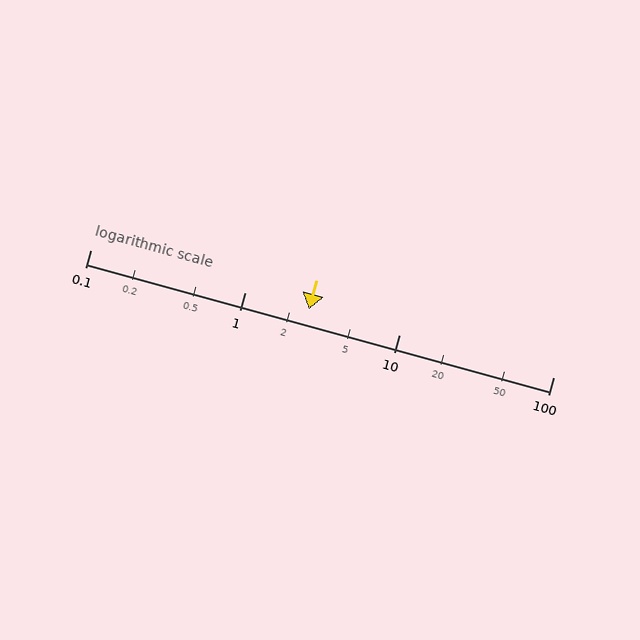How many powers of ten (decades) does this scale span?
The scale spans 3 decades, from 0.1 to 100.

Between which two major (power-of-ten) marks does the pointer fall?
The pointer is between 1 and 10.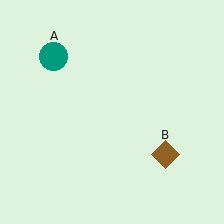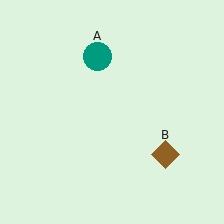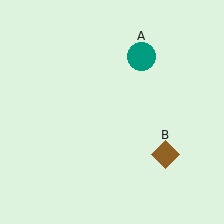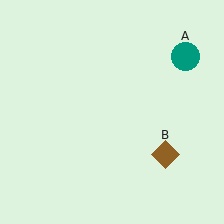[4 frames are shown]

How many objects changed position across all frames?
1 object changed position: teal circle (object A).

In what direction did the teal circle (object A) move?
The teal circle (object A) moved right.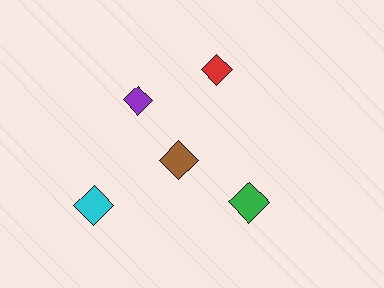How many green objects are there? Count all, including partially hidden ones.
There is 1 green object.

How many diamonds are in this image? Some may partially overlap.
There are 5 diamonds.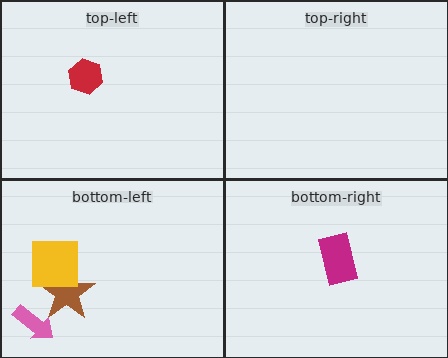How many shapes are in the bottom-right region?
1.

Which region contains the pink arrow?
The bottom-left region.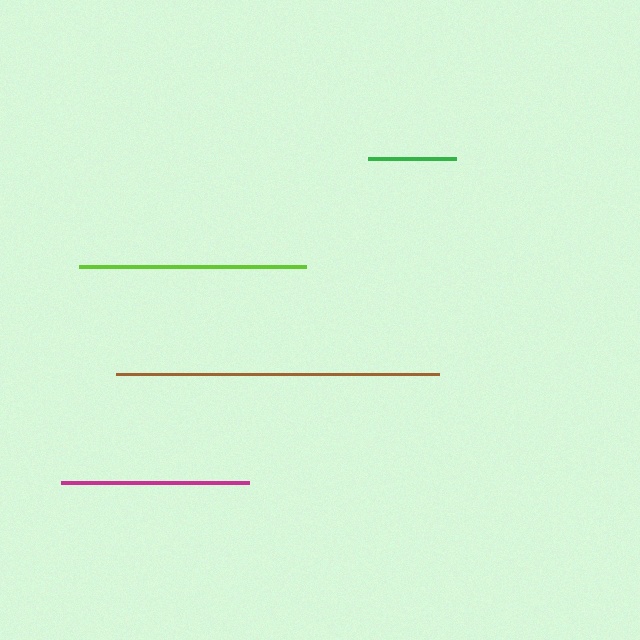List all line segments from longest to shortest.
From longest to shortest: brown, lime, magenta, green.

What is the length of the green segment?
The green segment is approximately 88 pixels long.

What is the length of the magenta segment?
The magenta segment is approximately 188 pixels long.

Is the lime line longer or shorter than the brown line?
The brown line is longer than the lime line.